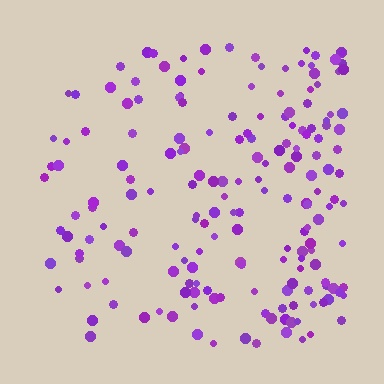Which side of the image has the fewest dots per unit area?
The left.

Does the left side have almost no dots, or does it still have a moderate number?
Still a moderate number, just noticeably fewer than the right.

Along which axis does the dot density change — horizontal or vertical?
Horizontal.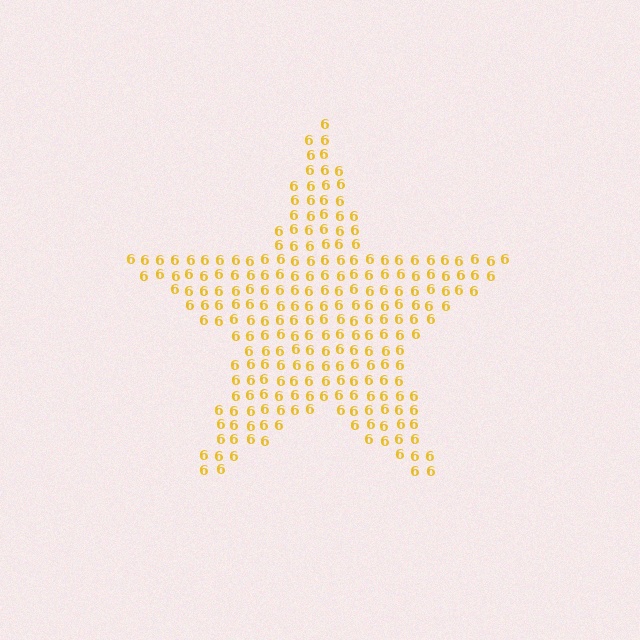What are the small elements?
The small elements are digit 6's.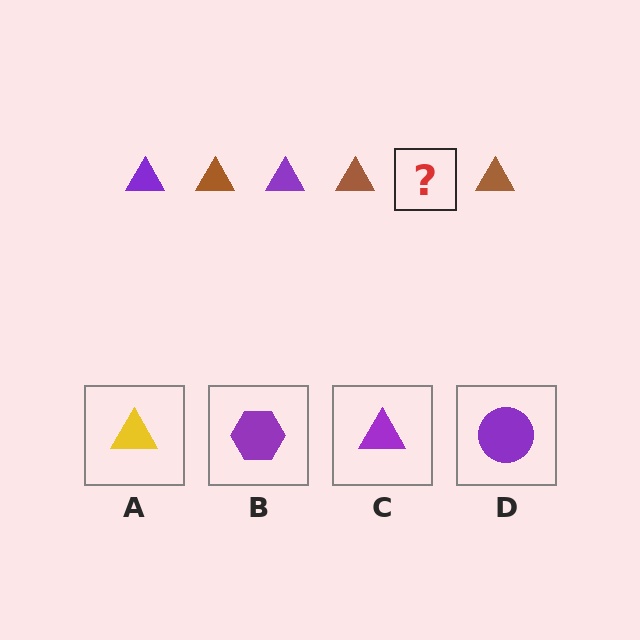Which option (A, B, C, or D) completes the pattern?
C.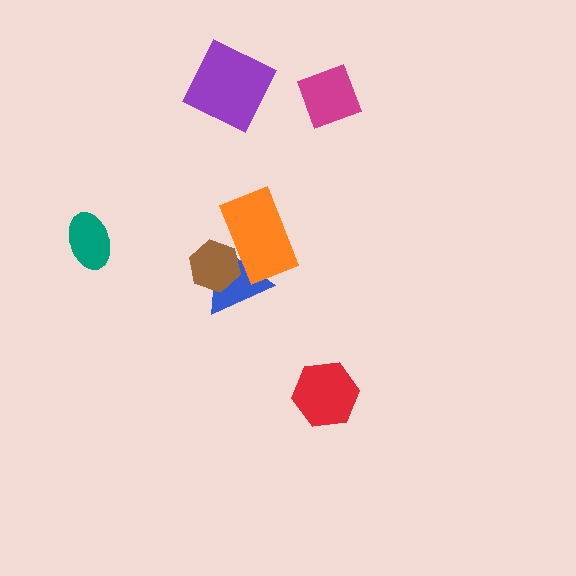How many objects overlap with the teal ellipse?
0 objects overlap with the teal ellipse.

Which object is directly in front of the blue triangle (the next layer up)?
The brown hexagon is directly in front of the blue triangle.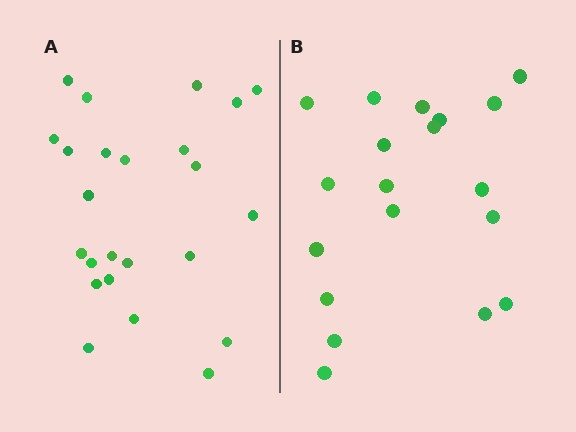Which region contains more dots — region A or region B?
Region A (the left region) has more dots.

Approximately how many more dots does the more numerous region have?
Region A has about 5 more dots than region B.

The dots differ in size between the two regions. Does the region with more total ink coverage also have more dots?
No. Region B has more total ink coverage because its dots are larger, but region A actually contains more individual dots. Total area can be misleading — the number of items is what matters here.